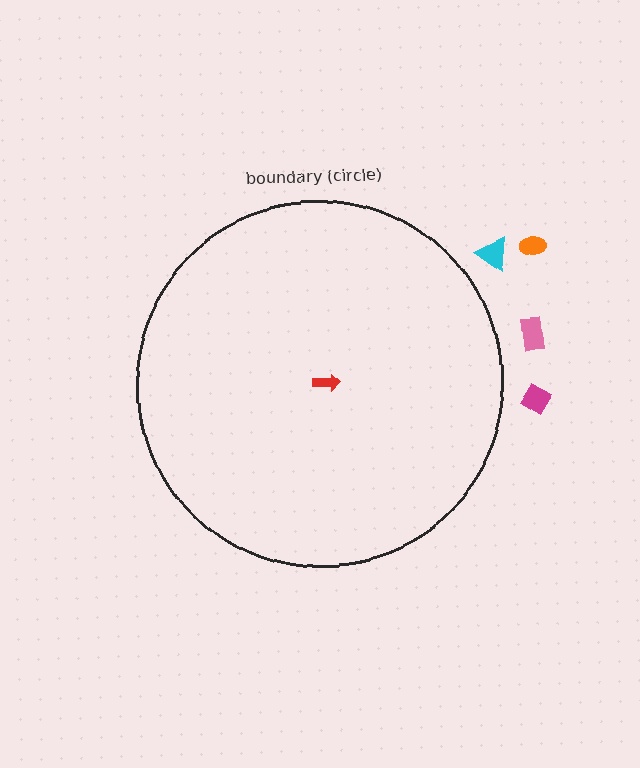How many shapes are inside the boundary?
1 inside, 4 outside.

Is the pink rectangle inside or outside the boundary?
Outside.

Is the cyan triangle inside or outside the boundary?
Outside.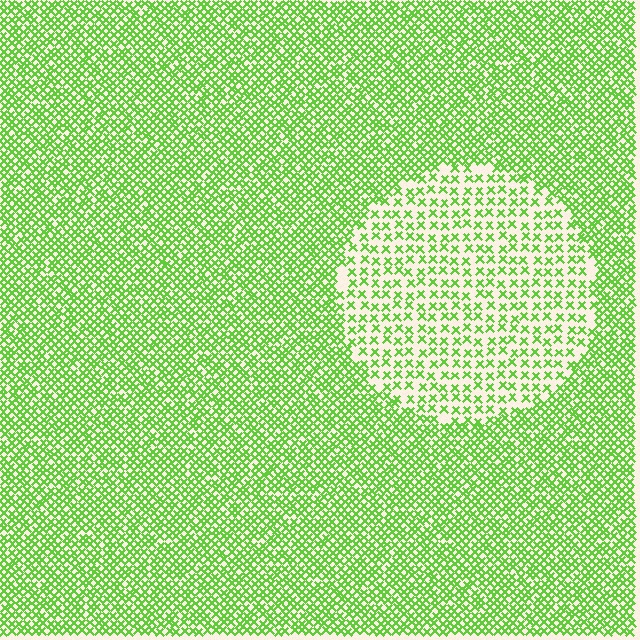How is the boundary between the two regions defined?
The boundary is defined by a change in element density (approximately 2.2x ratio). All elements are the same color, size, and shape.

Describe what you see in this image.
The image contains small lime elements arranged at two different densities. A circle-shaped region is visible where the elements are less densely packed than the surrounding area.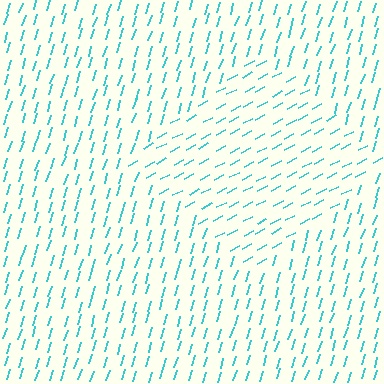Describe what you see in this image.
The image is filled with small cyan line segments. A diamond region in the image has lines oriented differently from the surrounding lines, creating a visible texture boundary.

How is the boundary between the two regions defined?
The boundary is defined purely by a change in line orientation (approximately 45 degrees difference). All lines are the same color and thickness.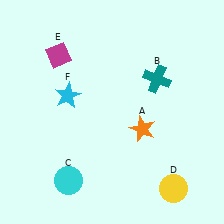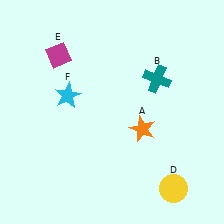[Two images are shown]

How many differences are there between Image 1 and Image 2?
There is 1 difference between the two images.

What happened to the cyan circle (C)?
The cyan circle (C) was removed in Image 2. It was in the bottom-left area of Image 1.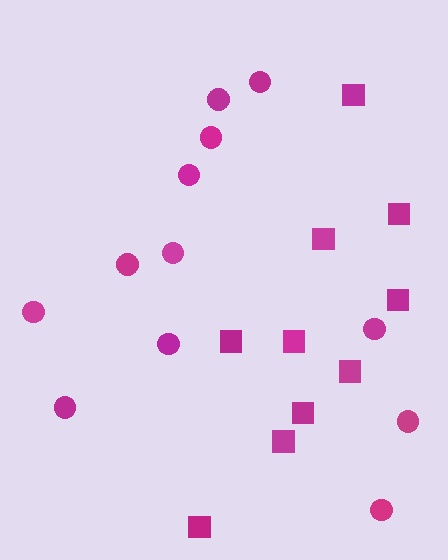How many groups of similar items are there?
There are 2 groups: one group of squares (10) and one group of circles (12).